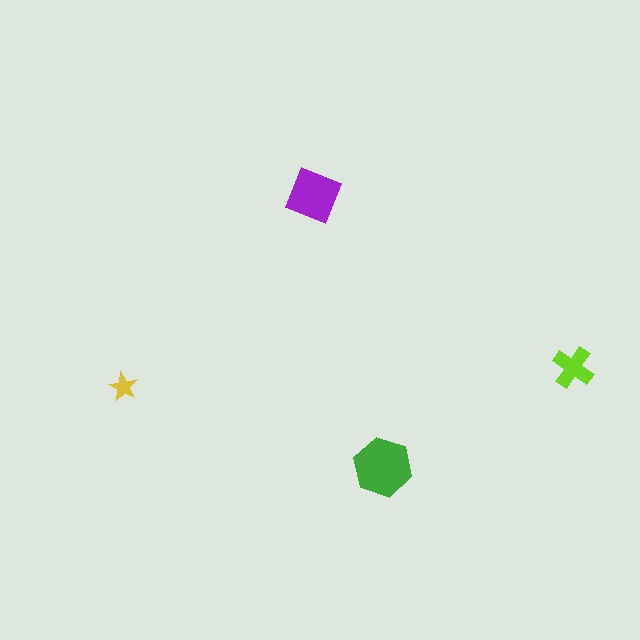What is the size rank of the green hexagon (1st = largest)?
1st.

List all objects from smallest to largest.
The yellow star, the lime cross, the purple diamond, the green hexagon.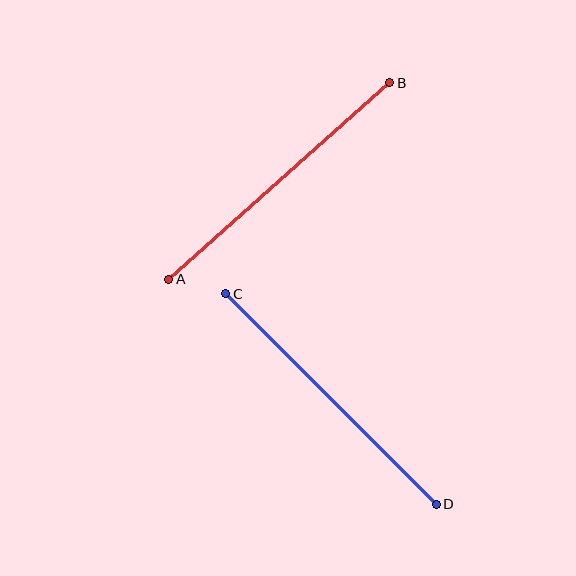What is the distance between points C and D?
The distance is approximately 297 pixels.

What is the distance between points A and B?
The distance is approximately 296 pixels.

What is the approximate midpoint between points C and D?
The midpoint is at approximately (331, 399) pixels.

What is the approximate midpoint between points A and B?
The midpoint is at approximately (279, 181) pixels.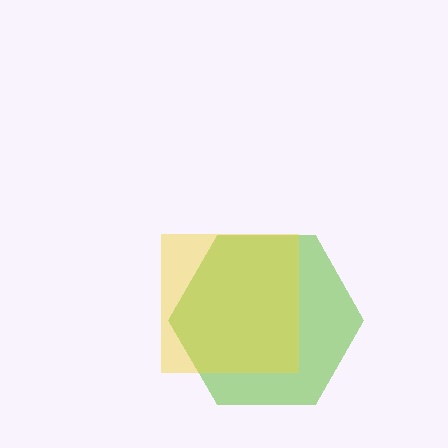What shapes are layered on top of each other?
The layered shapes are: a lime hexagon, a yellow square.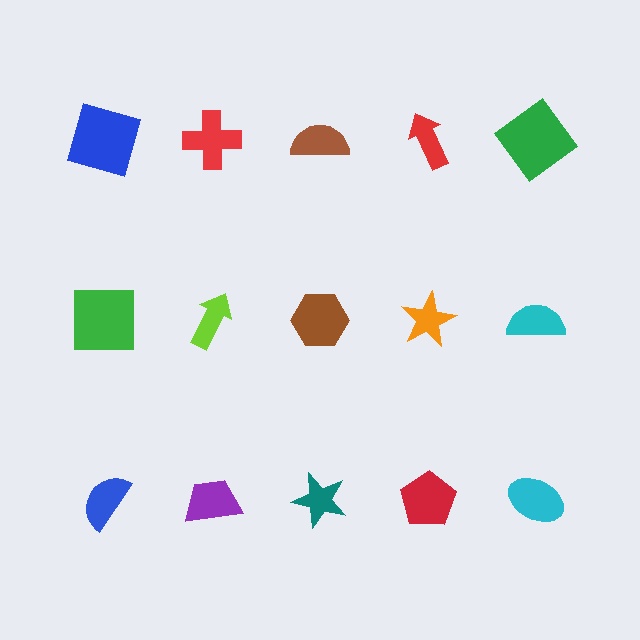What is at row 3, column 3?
A teal star.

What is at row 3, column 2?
A purple trapezoid.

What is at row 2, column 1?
A green square.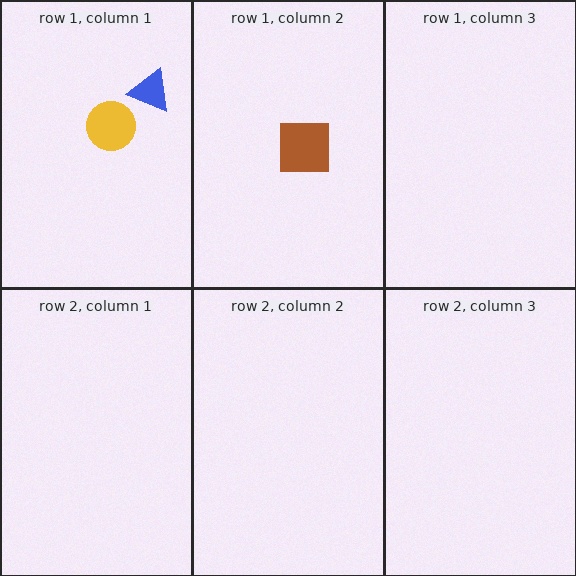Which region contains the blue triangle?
The row 1, column 1 region.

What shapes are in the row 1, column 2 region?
The brown square.